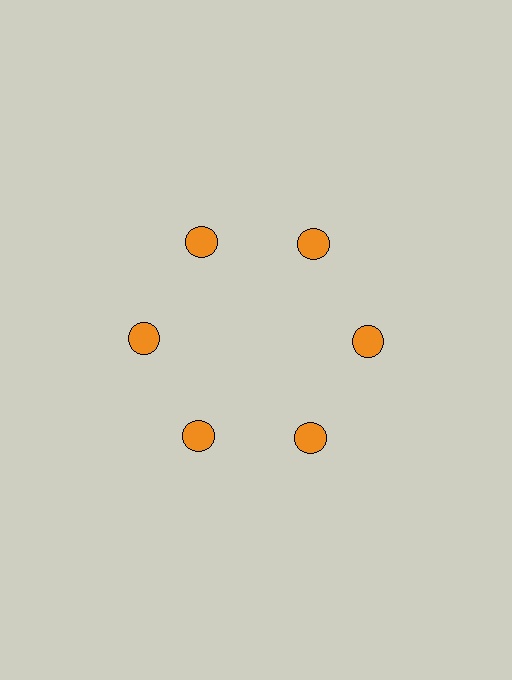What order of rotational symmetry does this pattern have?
This pattern has 6-fold rotational symmetry.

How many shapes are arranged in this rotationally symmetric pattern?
There are 6 shapes, arranged in 6 groups of 1.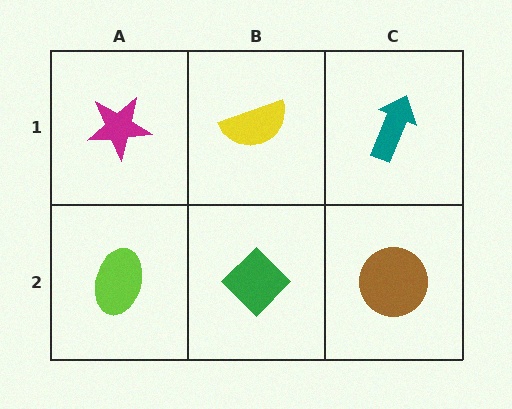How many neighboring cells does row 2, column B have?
3.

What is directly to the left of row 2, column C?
A green diamond.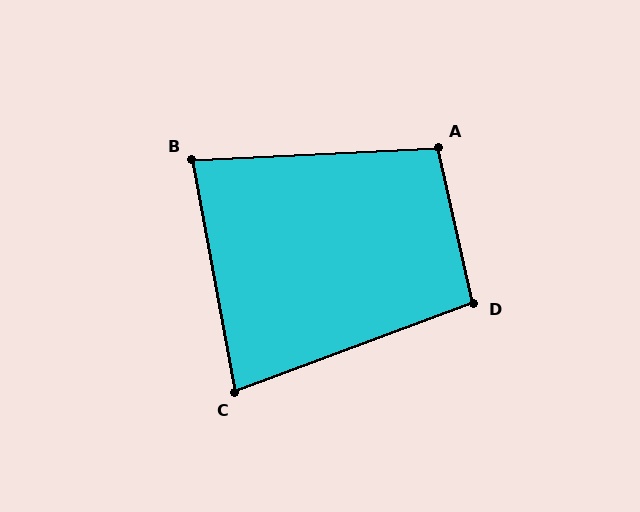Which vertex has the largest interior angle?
A, at approximately 100 degrees.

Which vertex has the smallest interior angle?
C, at approximately 80 degrees.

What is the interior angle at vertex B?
Approximately 82 degrees (acute).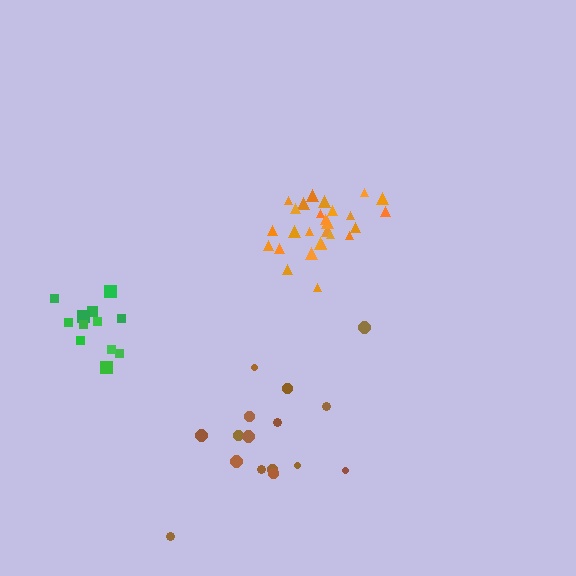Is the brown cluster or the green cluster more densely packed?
Green.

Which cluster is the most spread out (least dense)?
Brown.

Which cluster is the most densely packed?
Orange.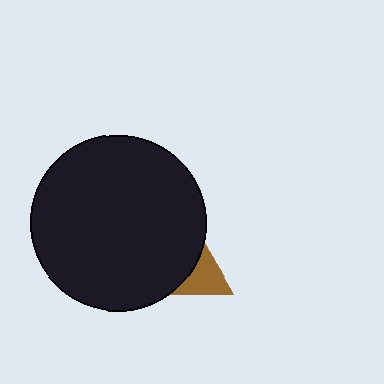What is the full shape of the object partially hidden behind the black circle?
The partially hidden object is a brown triangle.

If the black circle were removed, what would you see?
You would see the complete brown triangle.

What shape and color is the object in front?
The object in front is a black circle.